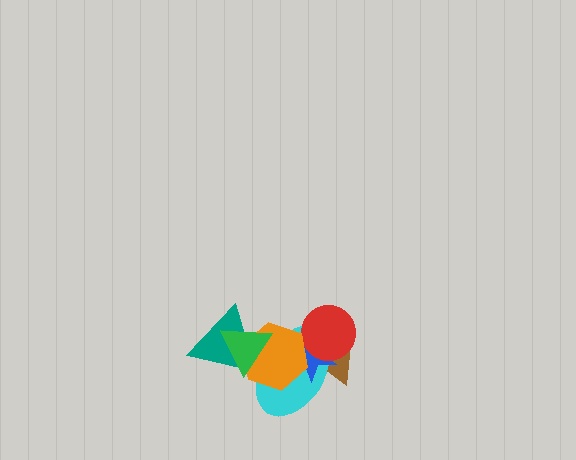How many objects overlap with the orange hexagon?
4 objects overlap with the orange hexagon.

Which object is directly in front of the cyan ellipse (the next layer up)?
The blue star is directly in front of the cyan ellipse.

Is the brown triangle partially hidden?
Yes, it is partially covered by another shape.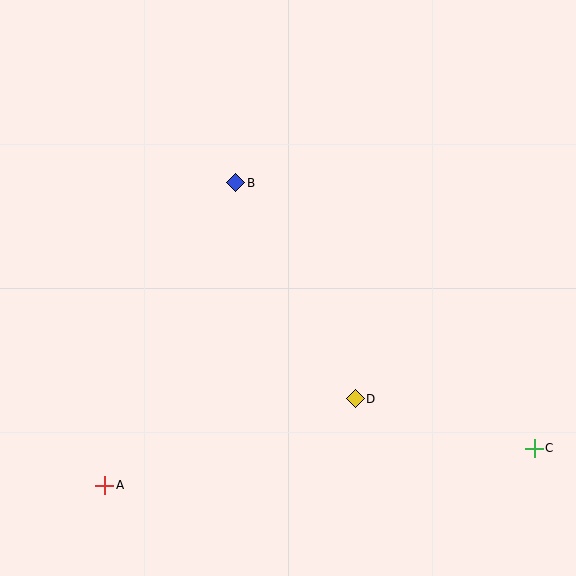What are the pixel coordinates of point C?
Point C is at (534, 448).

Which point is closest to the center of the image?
Point B at (236, 183) is closest to the center.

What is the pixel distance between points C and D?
The distance between C and D is 186 pixels.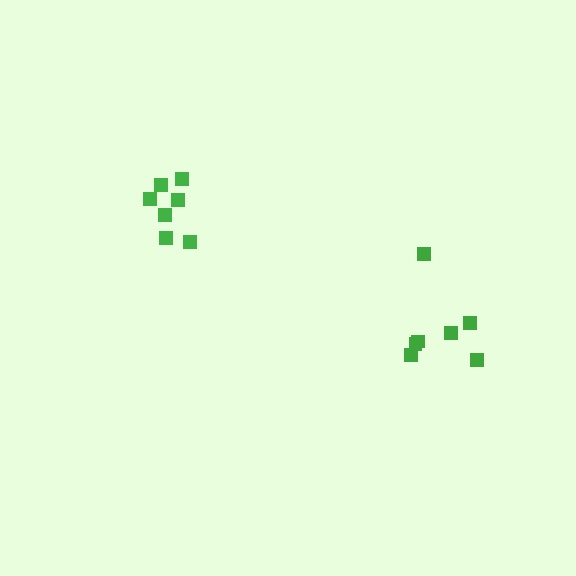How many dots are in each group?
Group 1: 7 dots, Group 2: 7 dots (14 total).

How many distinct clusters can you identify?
There are 2 distinct clusters.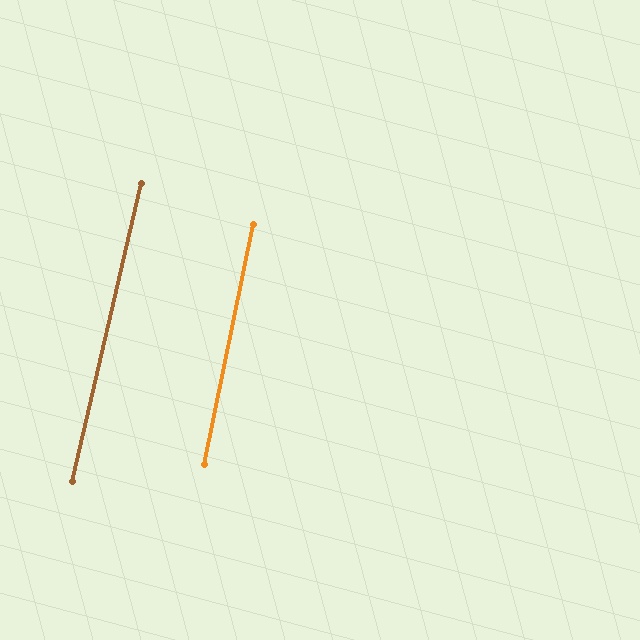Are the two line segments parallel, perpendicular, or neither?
Parallel — their directions differ by only 1.4°.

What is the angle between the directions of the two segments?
Approximately 1 degree.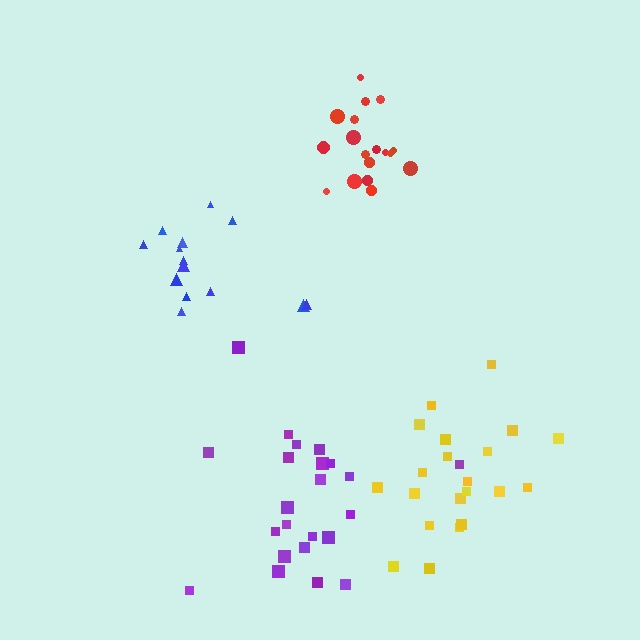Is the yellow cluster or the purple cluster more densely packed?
Yellow.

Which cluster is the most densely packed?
Red.